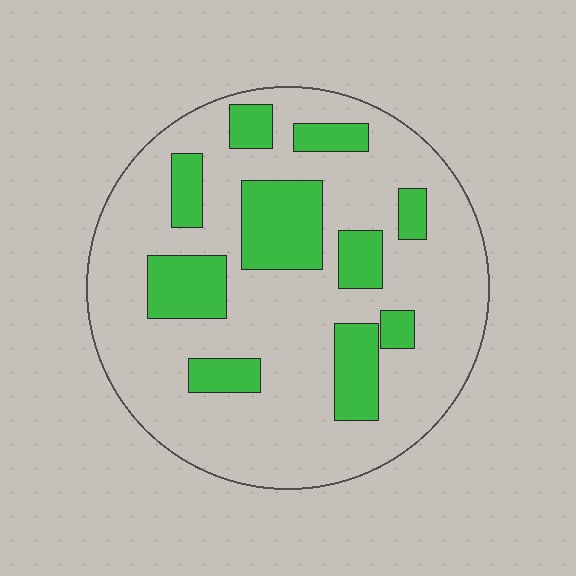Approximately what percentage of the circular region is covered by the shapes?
Approximately 25%.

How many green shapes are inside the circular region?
10.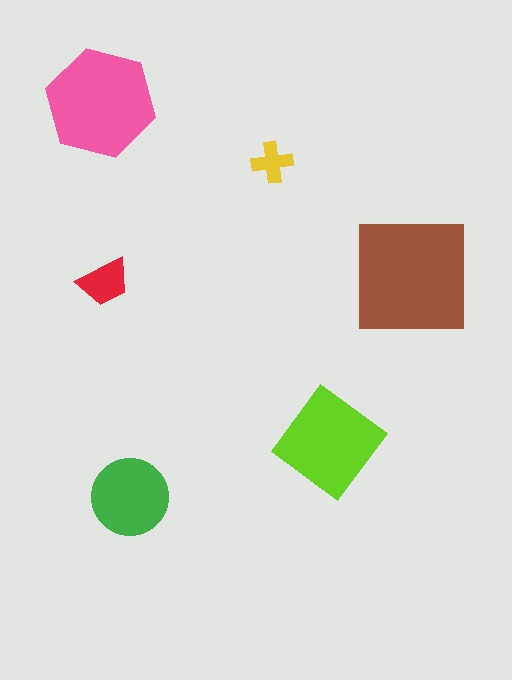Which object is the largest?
The brown square.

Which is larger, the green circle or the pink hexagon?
The pink hexagon.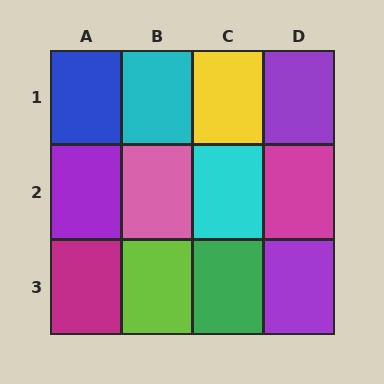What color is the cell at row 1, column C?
Yellow.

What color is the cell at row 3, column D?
Purple.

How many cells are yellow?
1 cell is yellow.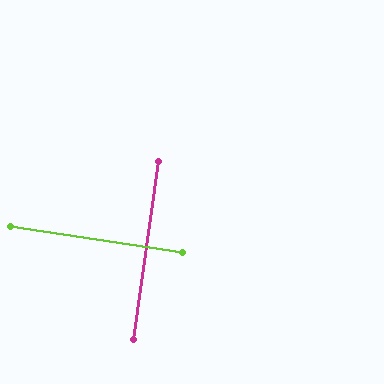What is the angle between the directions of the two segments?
Approximately 89 degrees.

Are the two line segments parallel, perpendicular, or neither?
Perpendicular — they meet at approximately 89°.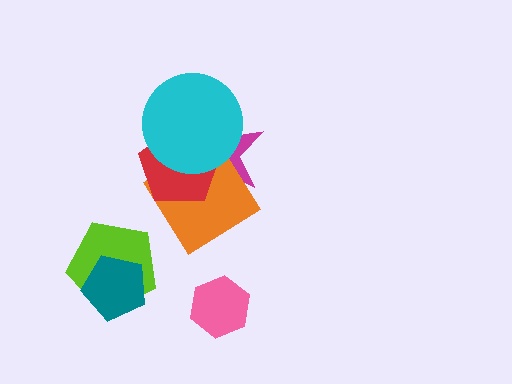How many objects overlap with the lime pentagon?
1 object overlaps with the lime pentagon.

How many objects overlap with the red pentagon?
3 objects overlap with the red pentagon.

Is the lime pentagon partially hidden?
Yes, it is partially covered by another shape.